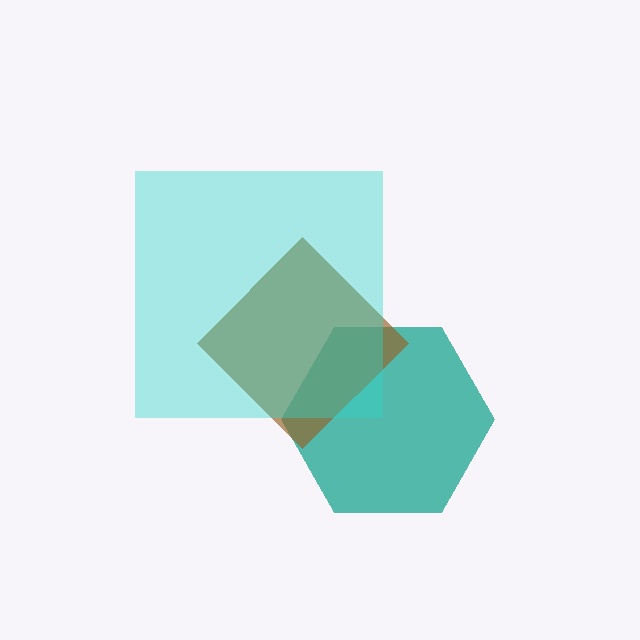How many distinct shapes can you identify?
There are 3 distinct shapes: a teal hexagon, a brown diamond, a cyan square.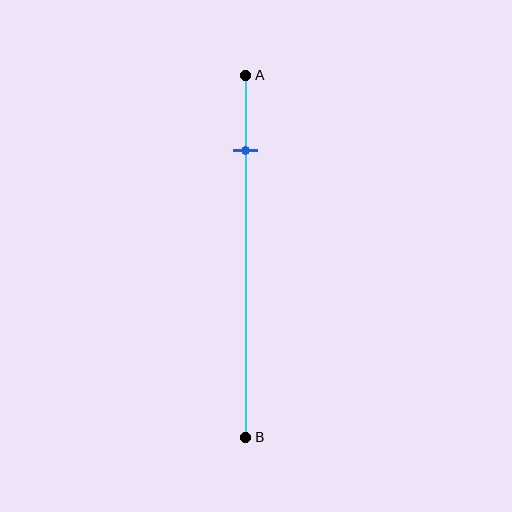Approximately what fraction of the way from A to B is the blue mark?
The blue mark is approximately 20% of the way from A to B.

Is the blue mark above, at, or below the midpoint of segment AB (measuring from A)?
The blue mark is above the midpoint of segment AB.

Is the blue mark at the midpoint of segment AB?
No, the mark is at about 20% from A, not at the 50% midpoint.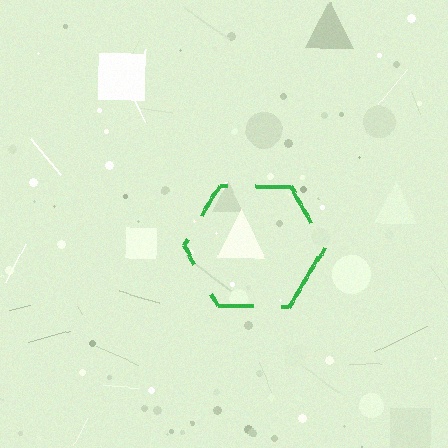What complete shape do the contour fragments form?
The contour fragments form a hexagon.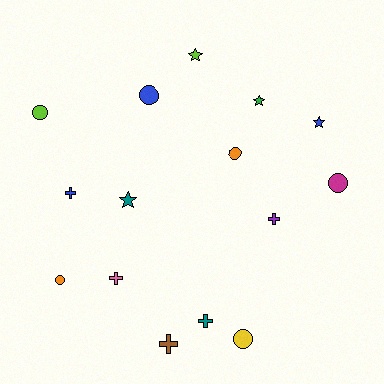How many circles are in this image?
There are 6 circles.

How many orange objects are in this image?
There are 2 orange objects.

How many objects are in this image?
There are 15 objects.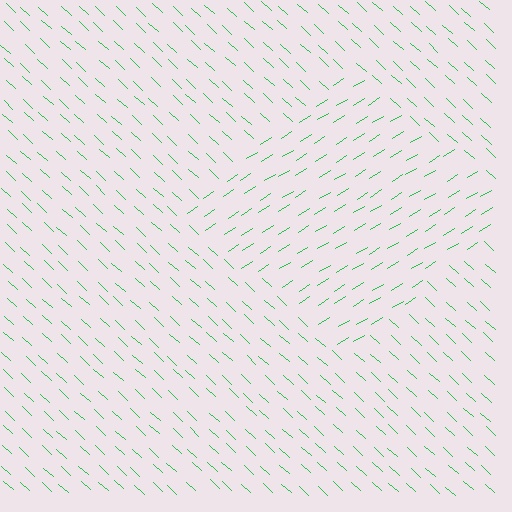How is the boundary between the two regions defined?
The boundary is defined purely by a change in line orientation (approximately 74 degrees difference). All lines are the same color and thickness.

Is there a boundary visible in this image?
Yes, there is a texture boundary formed by a change in line orientation.